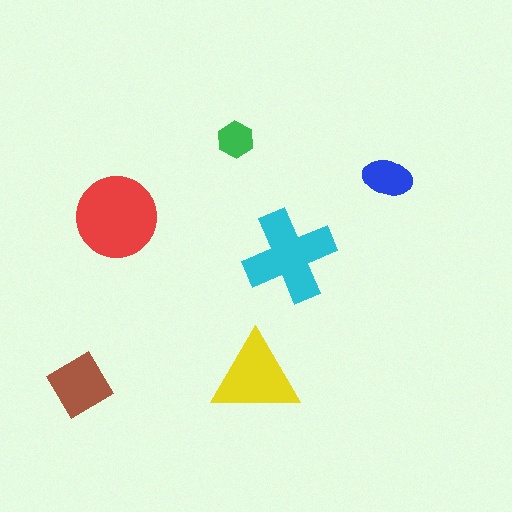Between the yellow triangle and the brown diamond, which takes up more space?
The yellow triangle.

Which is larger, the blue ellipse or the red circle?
The red circle.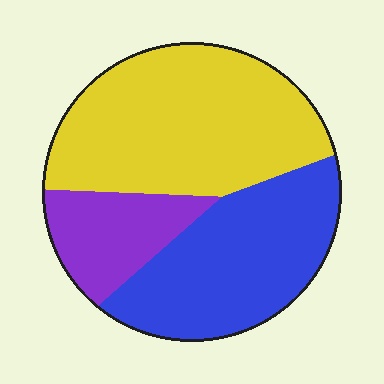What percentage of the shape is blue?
Blue covers roughly 35% of the shape.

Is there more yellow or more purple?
Yellow.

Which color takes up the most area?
Yellow, at roughly 45%.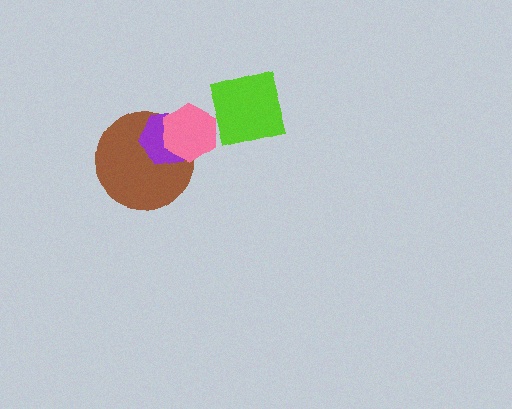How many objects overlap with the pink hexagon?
3 objects overlap with the pink hexagon.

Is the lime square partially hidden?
No, no other shape covers it.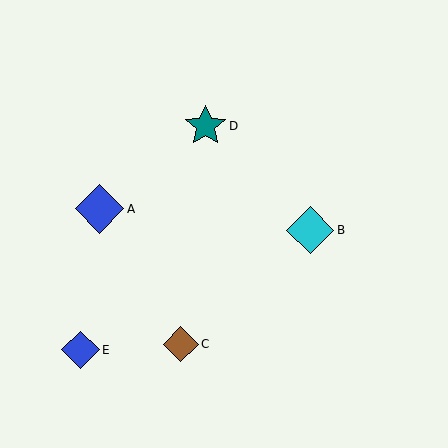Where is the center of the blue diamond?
The center of the blue diamond is at (80, 350).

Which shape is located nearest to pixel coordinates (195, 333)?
The brown diamond (labeled C) at (181, 344) is nearest to that location.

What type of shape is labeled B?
Shape B is a cyan diamond.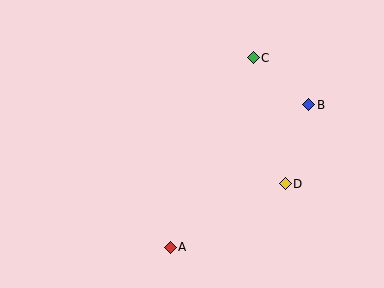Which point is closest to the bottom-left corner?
Point A is closest to the bottom-left corner.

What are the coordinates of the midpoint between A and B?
The midpoint between A and B is at (239, 176).